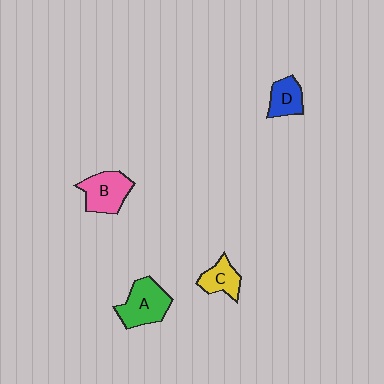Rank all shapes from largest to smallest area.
From largest to smallest: A (green), B (pink), D (blue), C (yellow).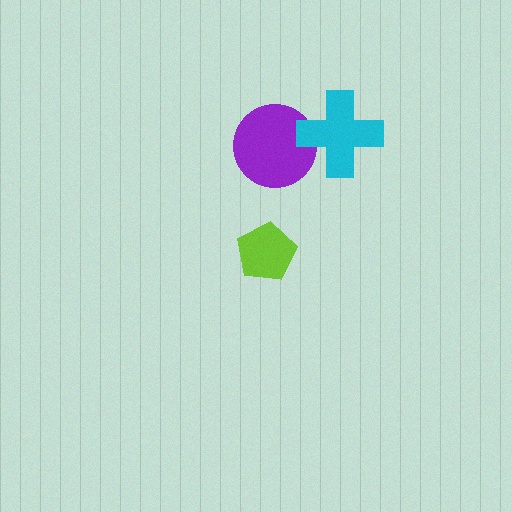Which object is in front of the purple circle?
The cyan cross is in front of the purple circle.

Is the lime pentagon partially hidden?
No, no other shape covers it.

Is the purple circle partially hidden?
Yes, it is partially covered by another shape.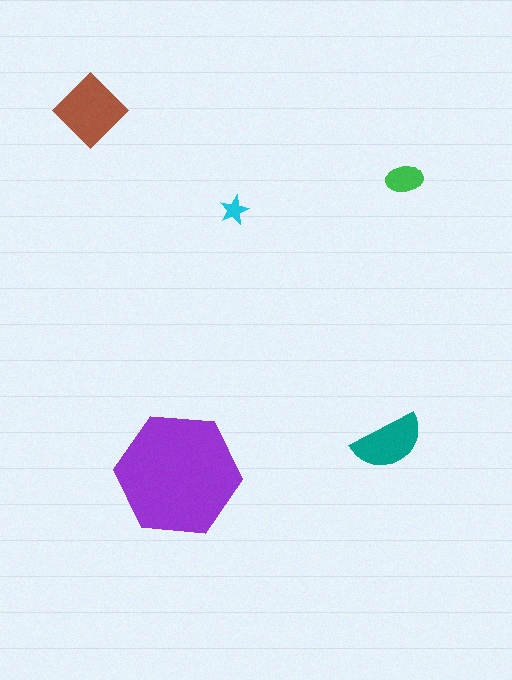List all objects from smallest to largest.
The cyan star, the green ellipse, the teal semicircle, the brown diamond, the purple hexagon.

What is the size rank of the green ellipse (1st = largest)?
4th.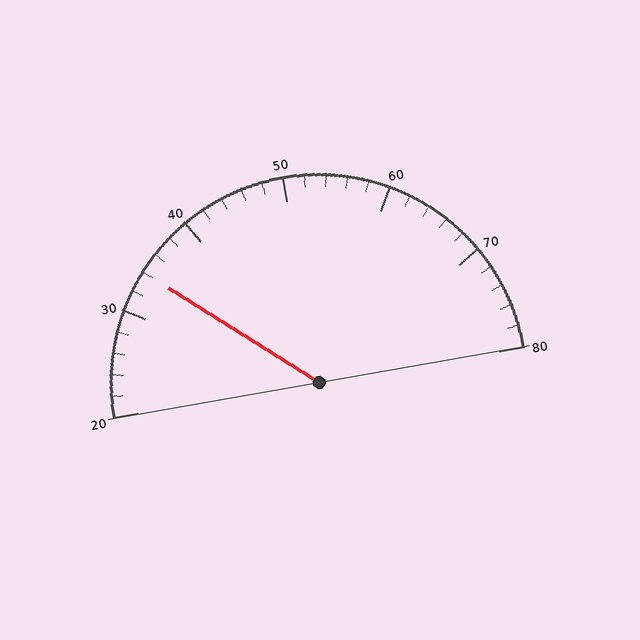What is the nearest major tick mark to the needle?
The nearest major tick mark is 30.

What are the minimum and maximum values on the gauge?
The gauge ranges from 20 to 80.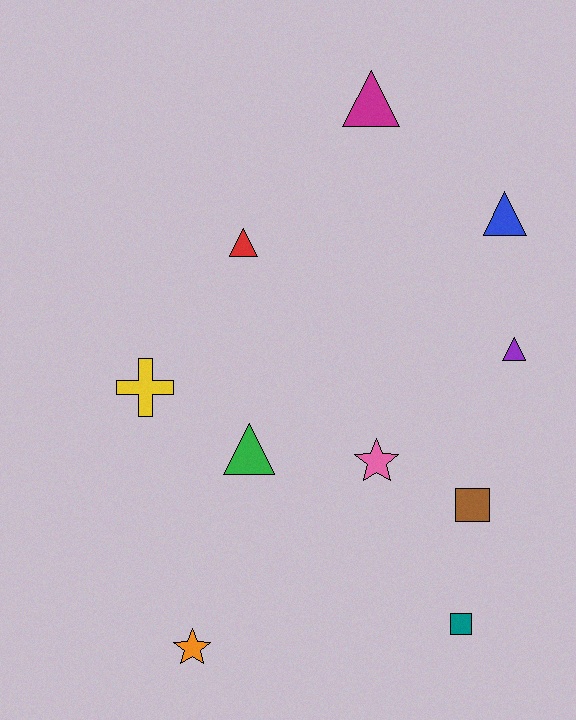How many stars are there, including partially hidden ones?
There are 2 stars.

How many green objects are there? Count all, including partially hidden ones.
There is 1 green object.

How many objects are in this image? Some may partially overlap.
There are 10 objects.